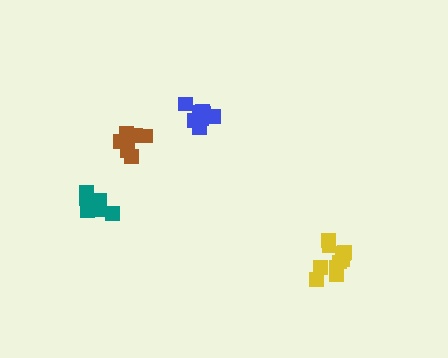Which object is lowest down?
The yellow cluster is bottommost.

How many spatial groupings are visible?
There are 4 spatial groupings.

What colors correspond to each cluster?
The clusters are colored: blue, brown, teal, yellow.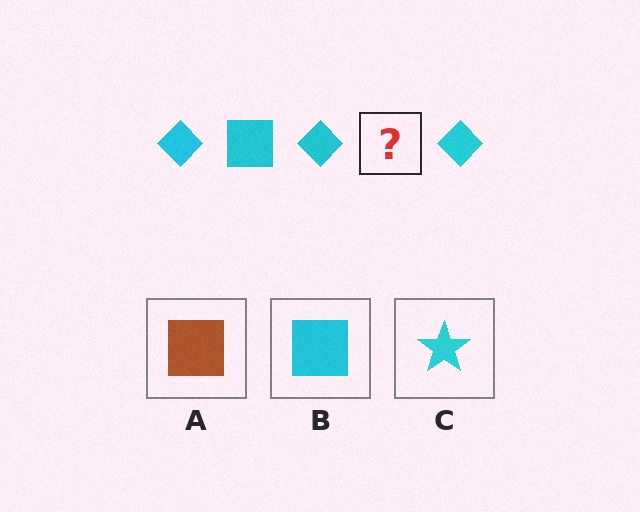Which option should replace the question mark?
Option B.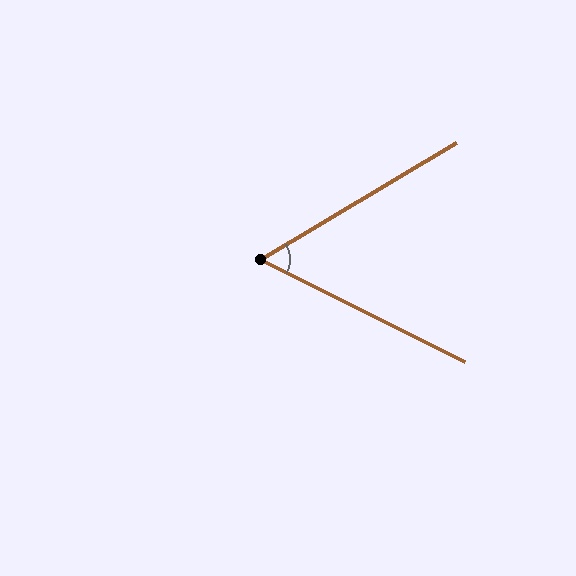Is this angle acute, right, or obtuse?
It is acute.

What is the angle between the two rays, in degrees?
Approximately 57 degrees.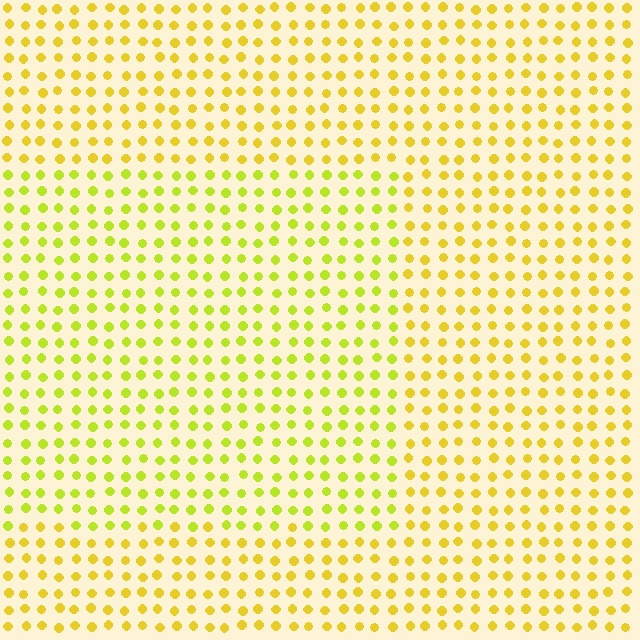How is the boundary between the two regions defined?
The boundary is defined purely by a slight shift in hue (about 23 degrees). Spacing, size, and orientation are identical on both sides.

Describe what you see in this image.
The image is filled with small yellow elements in a uniform arrangement. A rectangle-shaped region is visible where the elements are tinted to a slightly different hue, forming a subtle color boundary.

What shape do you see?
I see a rectangle.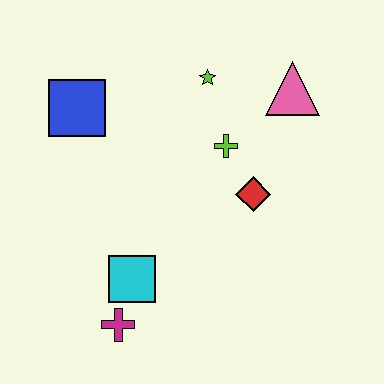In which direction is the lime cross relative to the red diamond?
The lime cross is above the red diamond.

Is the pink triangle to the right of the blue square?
Yes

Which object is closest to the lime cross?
The red diamond is closest to the lime cross.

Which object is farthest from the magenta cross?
The pink triangle is farthest from the magenta cross.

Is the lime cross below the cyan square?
No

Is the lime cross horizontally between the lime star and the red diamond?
Yes